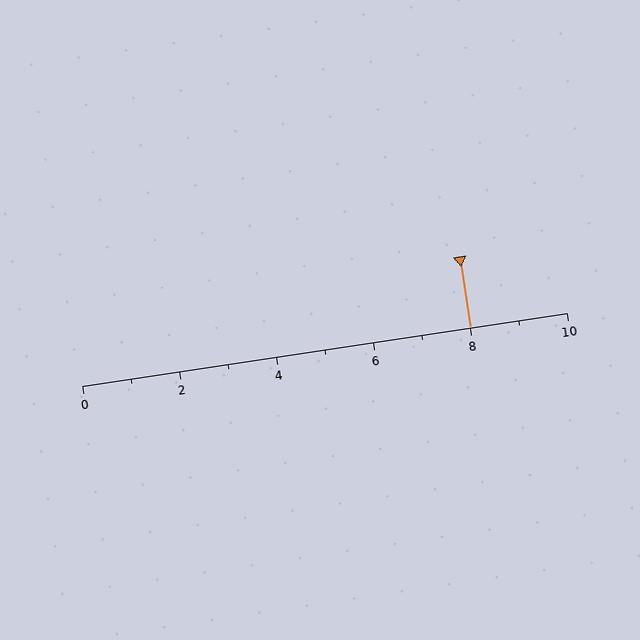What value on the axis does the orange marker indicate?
The marker indicates approximately 8.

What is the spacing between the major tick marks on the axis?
The major ticks are spaced 2 apart.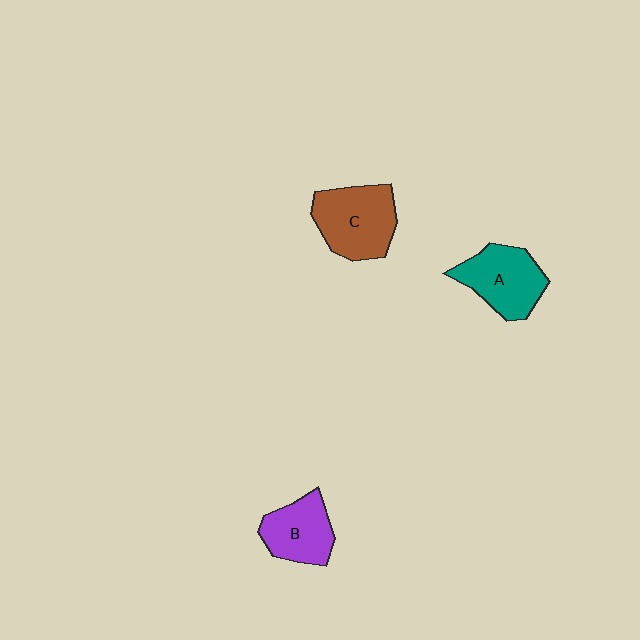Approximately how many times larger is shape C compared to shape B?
Approximately 1.3 times.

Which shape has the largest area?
Shape C (brown).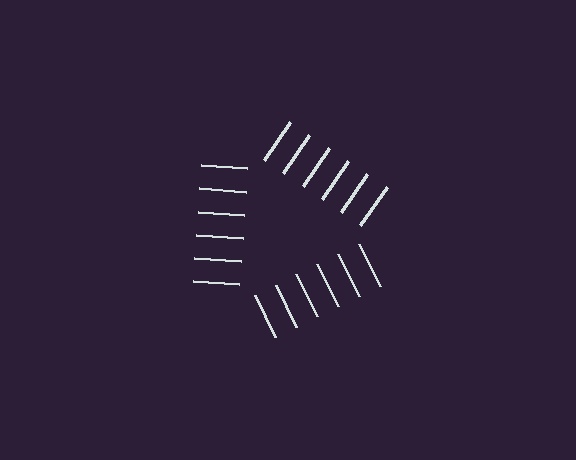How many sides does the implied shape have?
3 sides — the line-ends trace a triangle.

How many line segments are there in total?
18 — 6 along each of the 3 edges.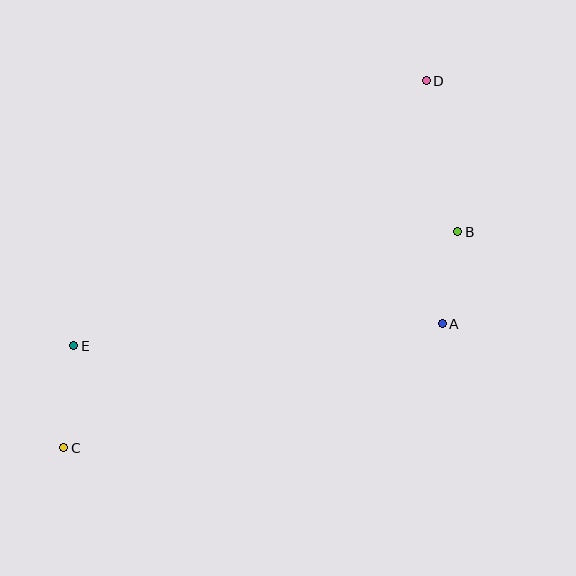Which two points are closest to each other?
Points A and B are closest to each other.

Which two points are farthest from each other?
Points C and D are farthest from each other.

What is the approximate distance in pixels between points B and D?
The distance between B and D is approximately 154 pixels.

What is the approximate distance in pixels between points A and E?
The distance between A and E is approximately 369 pixels.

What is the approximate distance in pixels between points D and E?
The distance between D and E is approximately 441 pixels.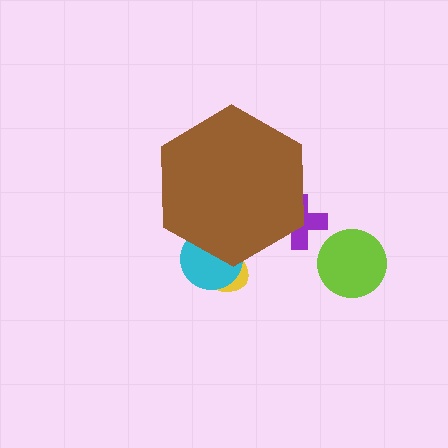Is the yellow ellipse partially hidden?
Yes, the yellow ellipse is partially hidden behind the brown hexagon.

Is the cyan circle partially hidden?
Yes, the cyan circle is partially hidden behind the brown hexagon.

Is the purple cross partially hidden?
Yes, the purple cross is partially hidden behind the brown hexagon.